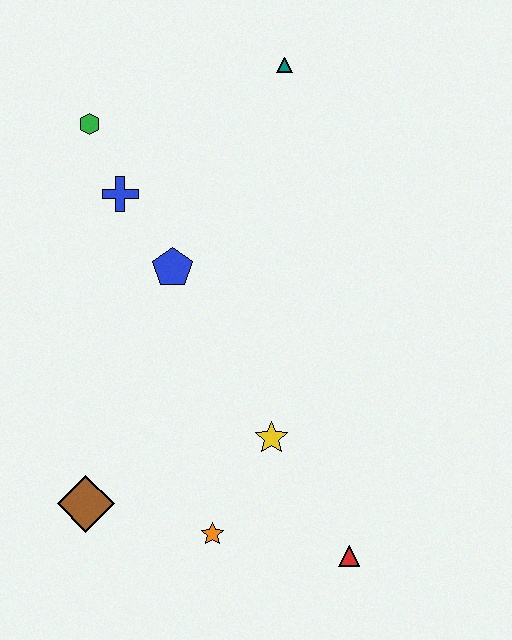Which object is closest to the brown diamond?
The orange star is closest to the brown diamond.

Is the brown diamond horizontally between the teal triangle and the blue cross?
No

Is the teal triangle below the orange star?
No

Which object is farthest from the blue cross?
The red triangle is farthest from the blue cross.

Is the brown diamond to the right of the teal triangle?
No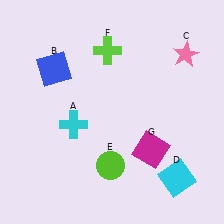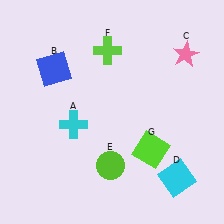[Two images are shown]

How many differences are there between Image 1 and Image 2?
There is 1 difference between the two images.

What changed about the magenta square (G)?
In Image 1, G is magenta. In Image 2, it changed to lime.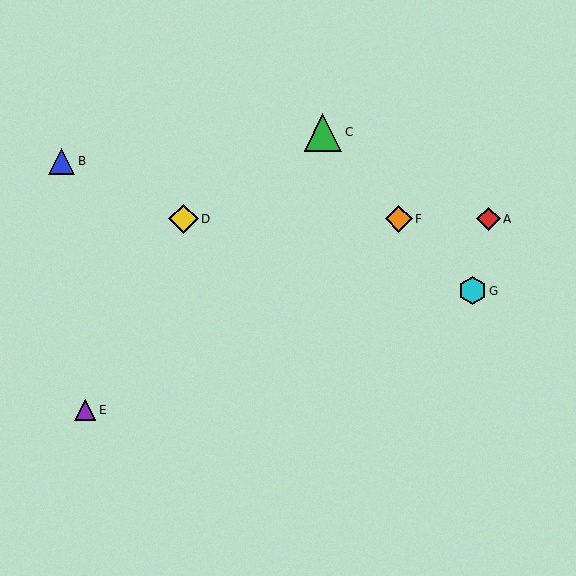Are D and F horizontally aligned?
Yes, both are at y≈219.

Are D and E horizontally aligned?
No, D is at y≈219 and E is at y≈410.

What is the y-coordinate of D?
Object D is at y≈219.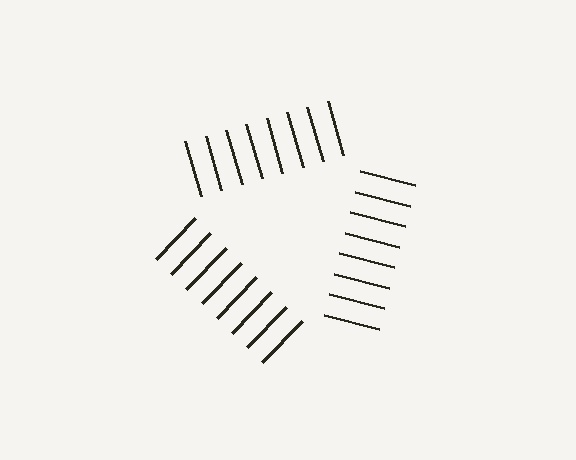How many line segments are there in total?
24 — 8 along each of the 3 edges.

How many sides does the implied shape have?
3 sides — the line-ends trace a triangle.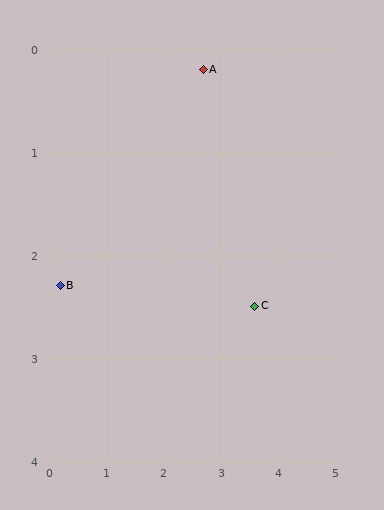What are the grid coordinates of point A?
Point A is at approximately (2.7, 0.2).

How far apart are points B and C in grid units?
Points B and C are about 3.4 grid units apart.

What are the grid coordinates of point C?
Point C is at approximately (3.6, 2.5).